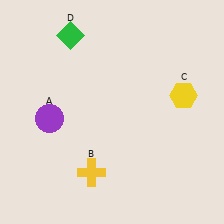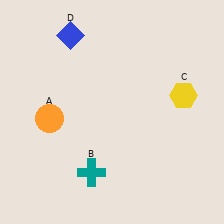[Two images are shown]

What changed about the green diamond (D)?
In Image 1, D is green. In Image 2, it changed to blue.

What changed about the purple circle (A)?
In Image 1, A is purple. In Image 2, it changed to orange.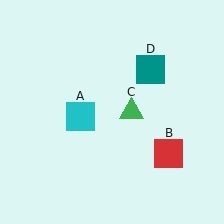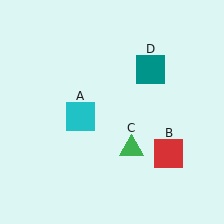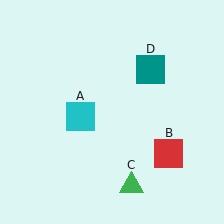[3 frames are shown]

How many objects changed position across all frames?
1 object changed position: green triangle (object C).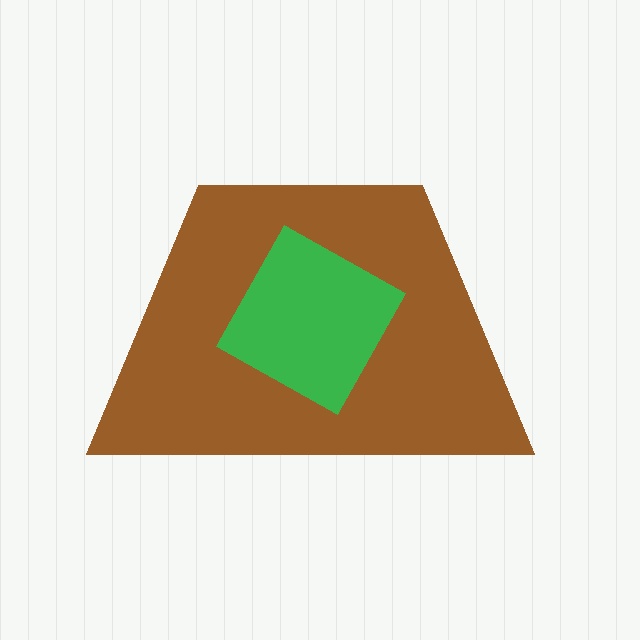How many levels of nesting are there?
2.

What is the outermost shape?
The brown trapezoid.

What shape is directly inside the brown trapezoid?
The green diamond.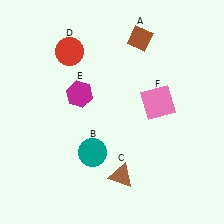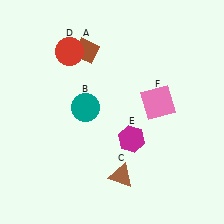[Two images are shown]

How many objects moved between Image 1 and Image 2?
3 objects moved between the two images.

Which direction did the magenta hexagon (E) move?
The magenta hexagon (E) moved right.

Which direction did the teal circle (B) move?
The teal circle (B) moved up.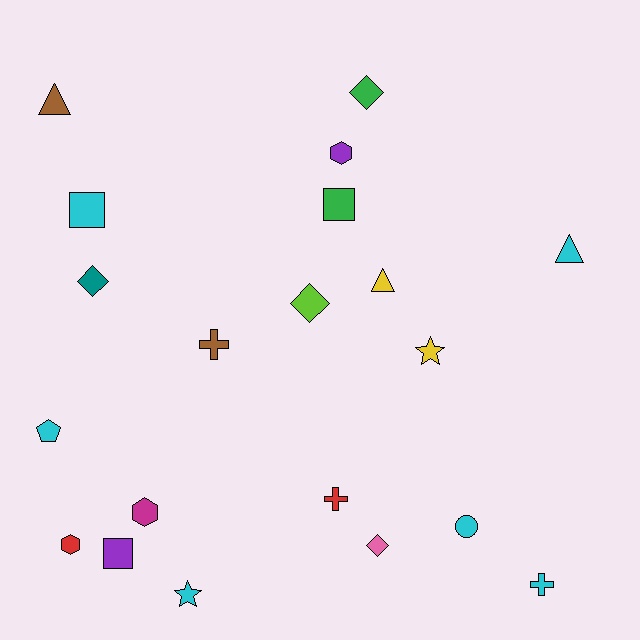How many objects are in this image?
There are 20 objects.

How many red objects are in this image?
There are 2 red objects.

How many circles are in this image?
There is 1 circle.